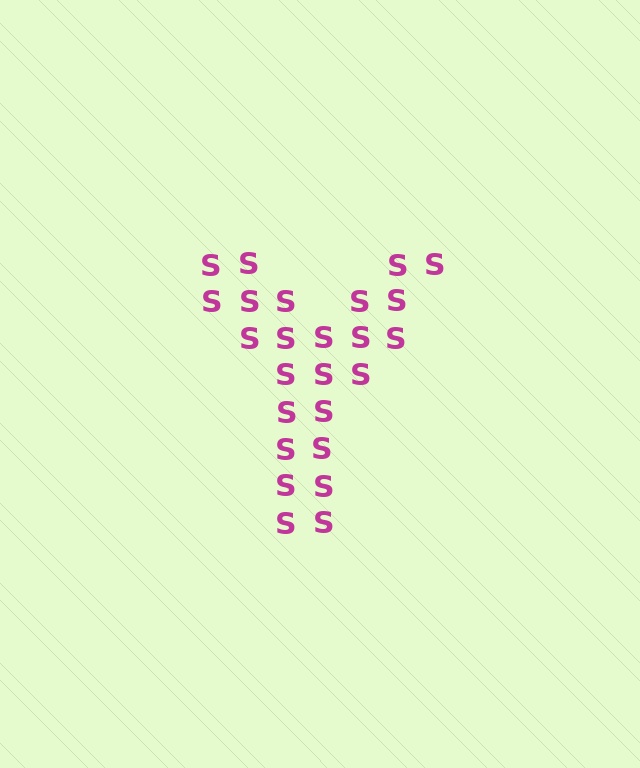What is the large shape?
The large shape is the letter Y.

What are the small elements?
The small elements are letter S's.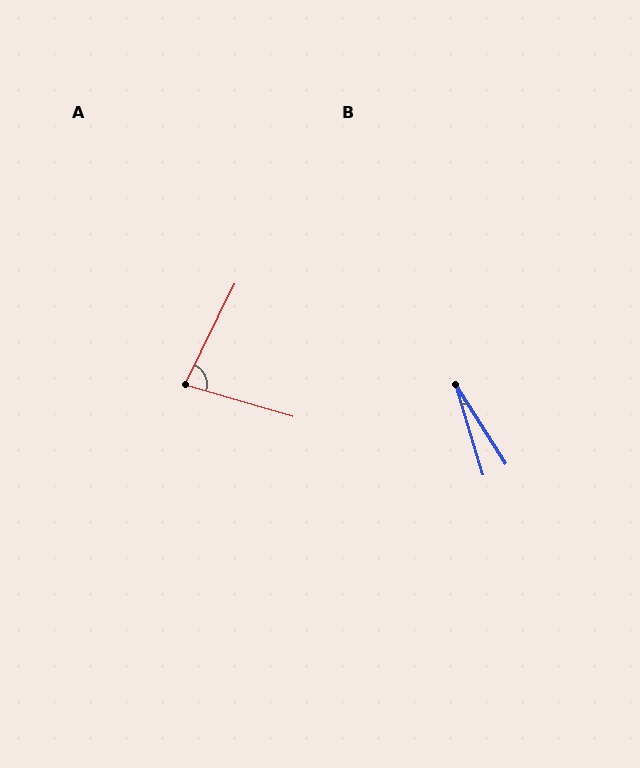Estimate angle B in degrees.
Approximately 16 degrees.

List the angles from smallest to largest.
B (16°), A (80°).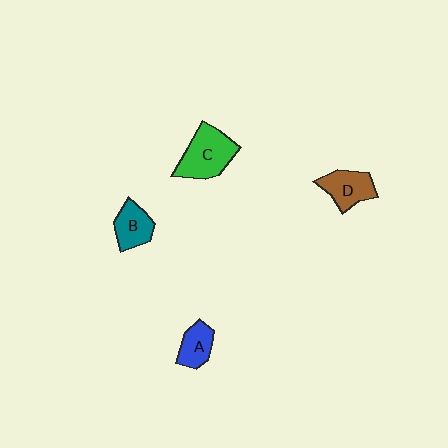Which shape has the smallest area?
Shape A (blue).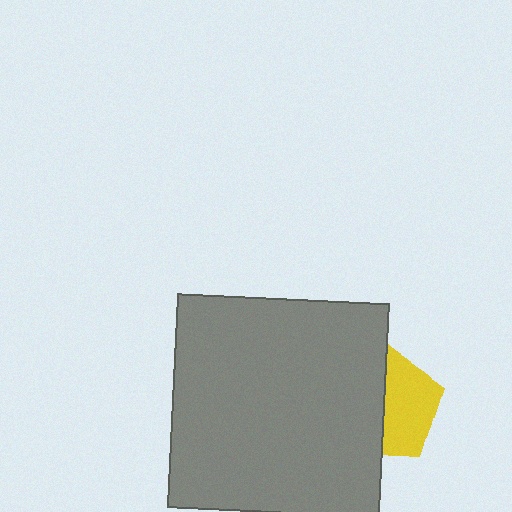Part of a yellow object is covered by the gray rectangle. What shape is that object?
It is a pentagon.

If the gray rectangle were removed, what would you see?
You would see the complete yellow pentagon.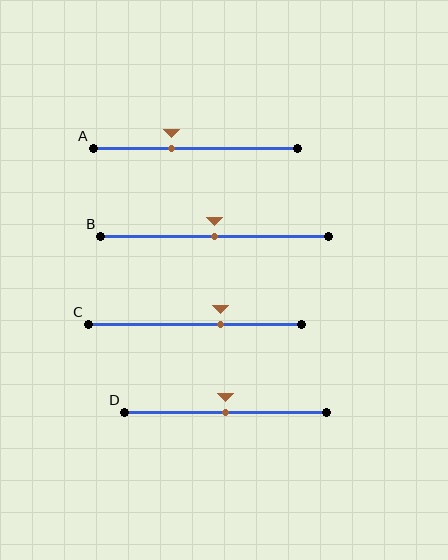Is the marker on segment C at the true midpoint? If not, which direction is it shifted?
No, the marker on segment C is shifted to the right by about 12% of the segment length.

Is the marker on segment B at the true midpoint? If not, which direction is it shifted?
Yes, the marker on segment B is at the true midpoint.